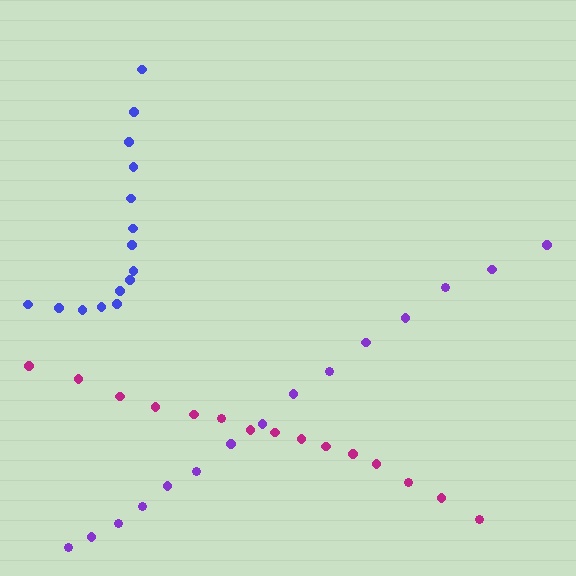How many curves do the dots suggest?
There are 3 distinct paths.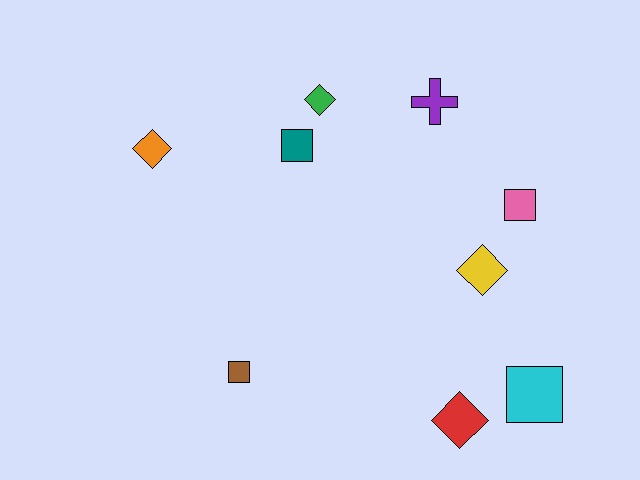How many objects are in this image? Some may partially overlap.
There are 9 objects.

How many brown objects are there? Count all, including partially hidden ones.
There is 1 brown object.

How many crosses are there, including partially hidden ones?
There is 1 cross.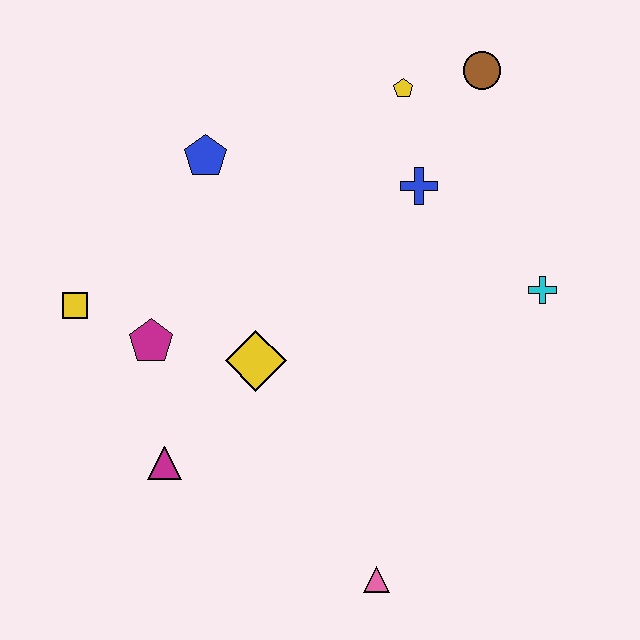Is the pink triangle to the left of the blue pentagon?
No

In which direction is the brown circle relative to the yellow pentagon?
The brown circle is to the right of the yellow pentagon.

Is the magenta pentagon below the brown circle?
Yes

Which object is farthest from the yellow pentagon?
The pink triangle is farthest from the yellow pentagon.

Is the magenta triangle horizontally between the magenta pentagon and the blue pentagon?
Yes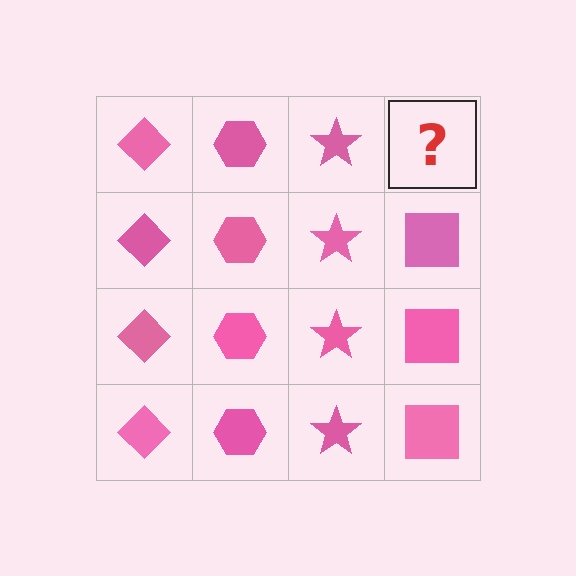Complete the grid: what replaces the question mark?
The question mark should be replaced with a pink square.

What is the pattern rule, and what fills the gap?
The rule is that each column has a consistent shape. The gap should be filled with a pink square.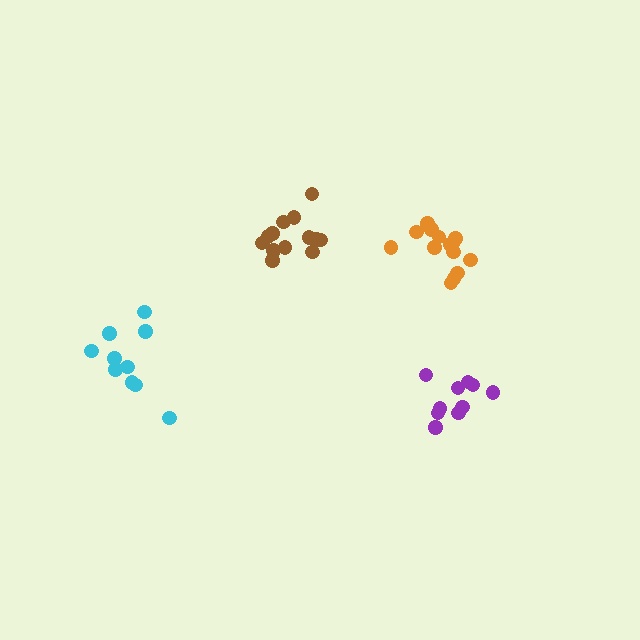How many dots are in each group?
Group 1: 10 dots, Group 2: 14 dots, Group 3: 13 dots, Group 4: 10 dots (47 total).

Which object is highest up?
The brown cluster is topmost.